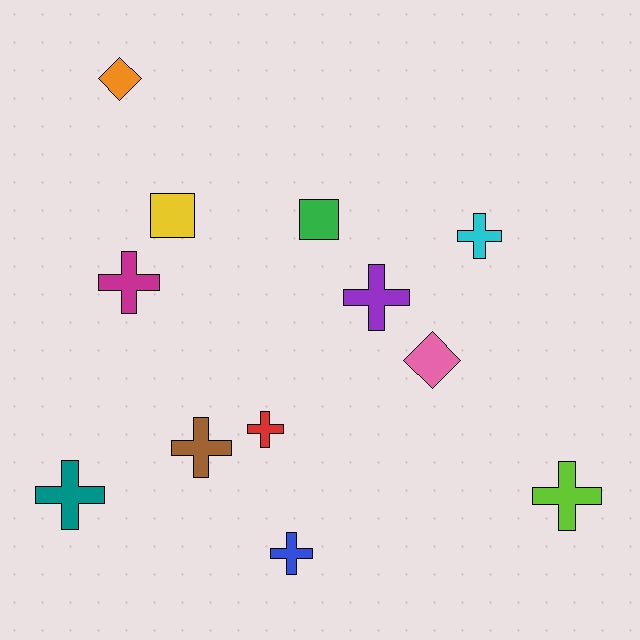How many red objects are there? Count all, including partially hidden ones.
There is 1 red object.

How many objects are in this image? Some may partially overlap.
There are 12 objects.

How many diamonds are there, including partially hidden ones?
There are 2 diamonds.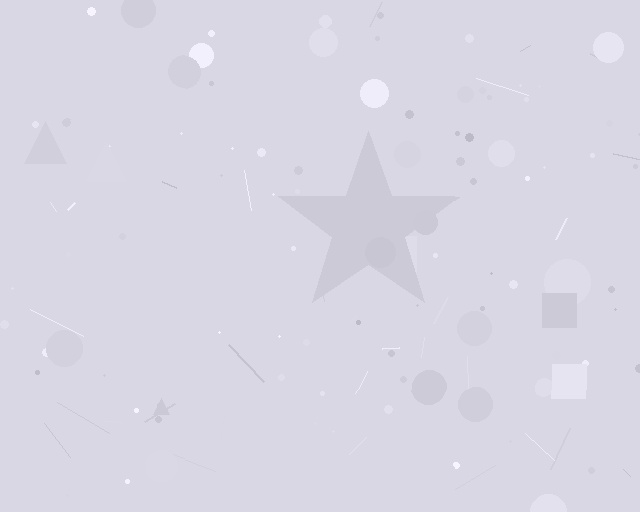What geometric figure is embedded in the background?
A star is embedded in the background.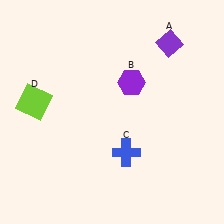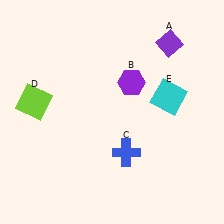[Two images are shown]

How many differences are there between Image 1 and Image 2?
There is 1 difference between the two images.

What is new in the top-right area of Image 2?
A cyan square (E) was added in the top-right area of Image 2.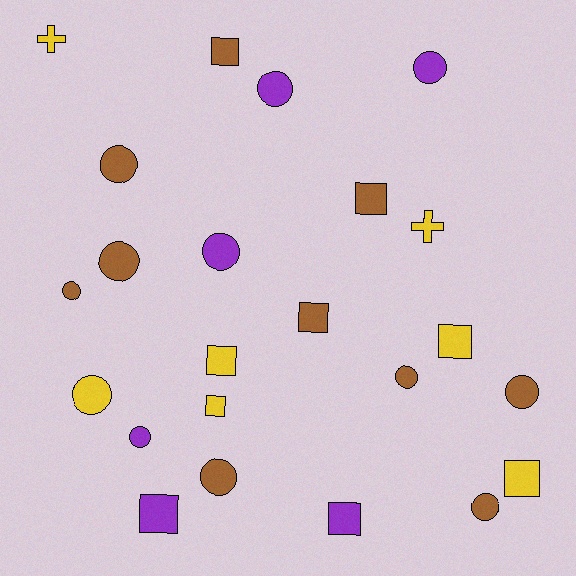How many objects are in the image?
There are 23 objects.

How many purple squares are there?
There are 2 purple squares.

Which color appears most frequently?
Brown, with 10 objects.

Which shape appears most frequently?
Circle, with 12 objects.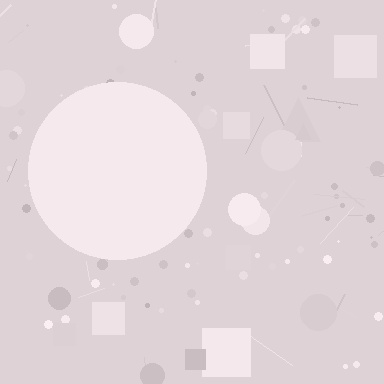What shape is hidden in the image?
A circle is hidden in the image.